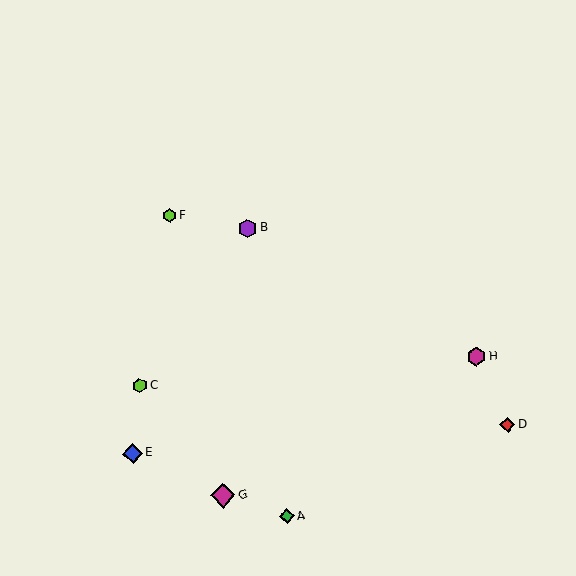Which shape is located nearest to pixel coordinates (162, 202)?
The lime hexagon (labeled F) at (169, 215) is nearest to that location.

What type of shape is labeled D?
Shape D is a red diamond.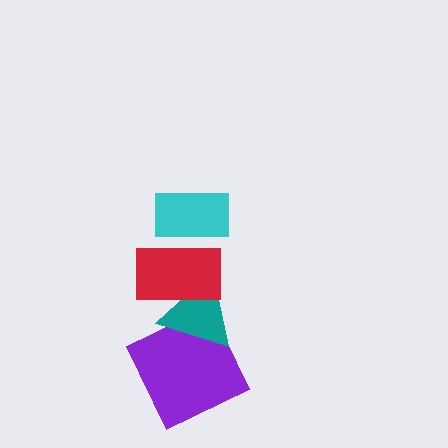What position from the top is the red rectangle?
The red rectangle is 2nd from the top.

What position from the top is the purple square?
The purple square is 4th from the top.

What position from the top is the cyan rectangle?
The cyan rectangle is 1st from the top.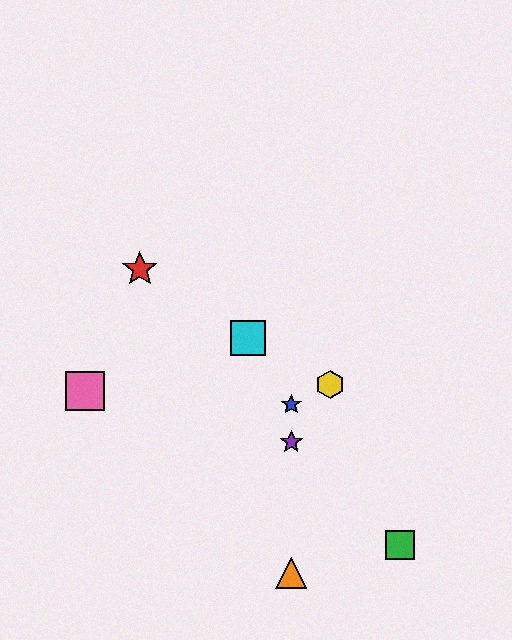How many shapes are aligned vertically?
3 shapes (the blue star, the purple star, the orange triangle) are aligned vertically.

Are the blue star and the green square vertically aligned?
No, the blue star is at x≈291 and the green square is at x≈400.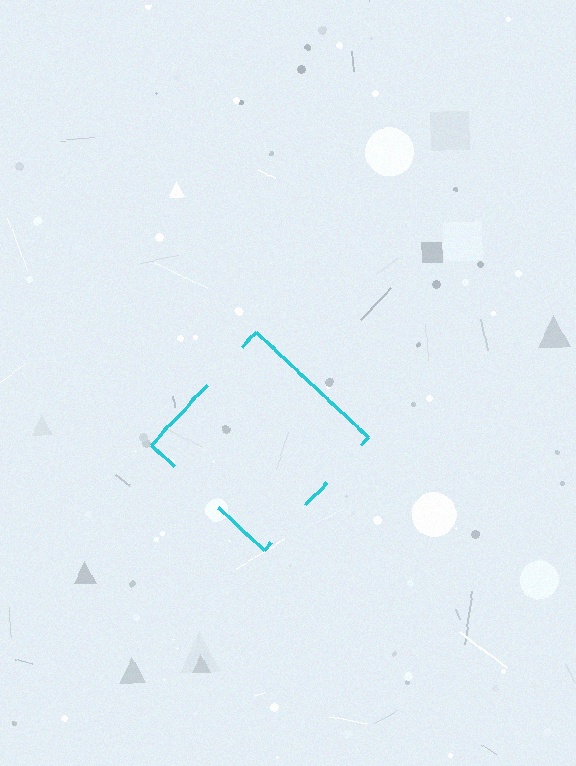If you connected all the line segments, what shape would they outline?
They would outline a diamond.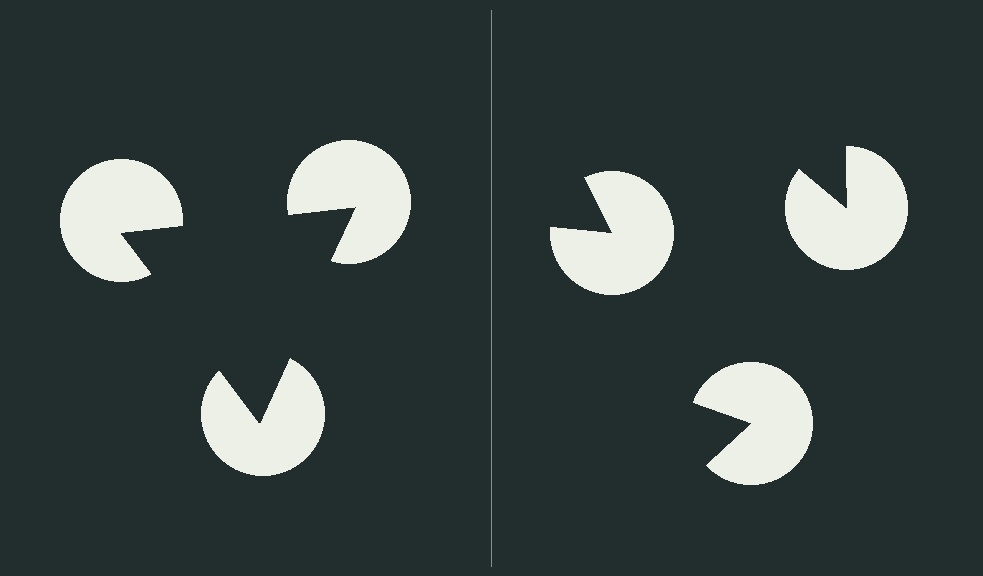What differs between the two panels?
The pac-man discs are positioned identically on both sides; only the wedge orientations differ. On the left they align to a triangle; on the right they are misaligned.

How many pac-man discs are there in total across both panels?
6 — 3 on each side.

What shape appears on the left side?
An illusory triangle.